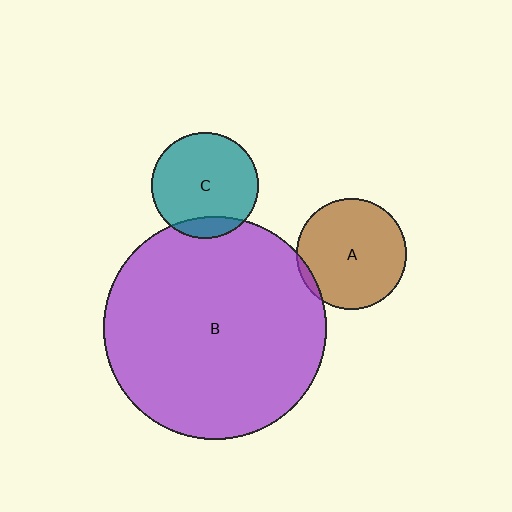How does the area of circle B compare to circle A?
Approximately 4.1 times.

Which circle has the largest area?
Circle B (purple).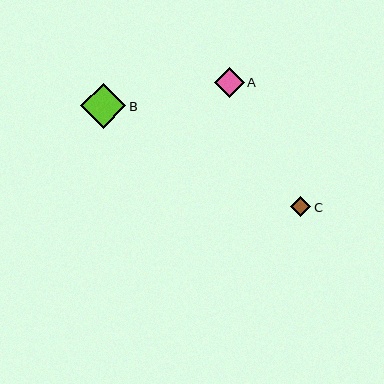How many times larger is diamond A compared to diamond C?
Diamond A is approximately 1.5 times the size of diamond C.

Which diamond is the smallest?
Diamond C is the smallest with a size of approximately 20 pixels.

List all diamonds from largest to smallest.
From largest to smallest: B, A, C.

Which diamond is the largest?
Diamond B is the largest with a size of approximately 45 pixels.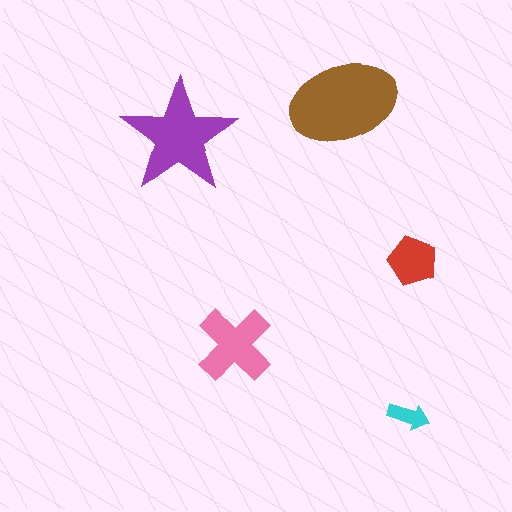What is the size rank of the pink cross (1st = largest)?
3rd.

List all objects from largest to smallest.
The brown ellipse, the purple star, the pink cross, the red pentagon, the cyan arrow.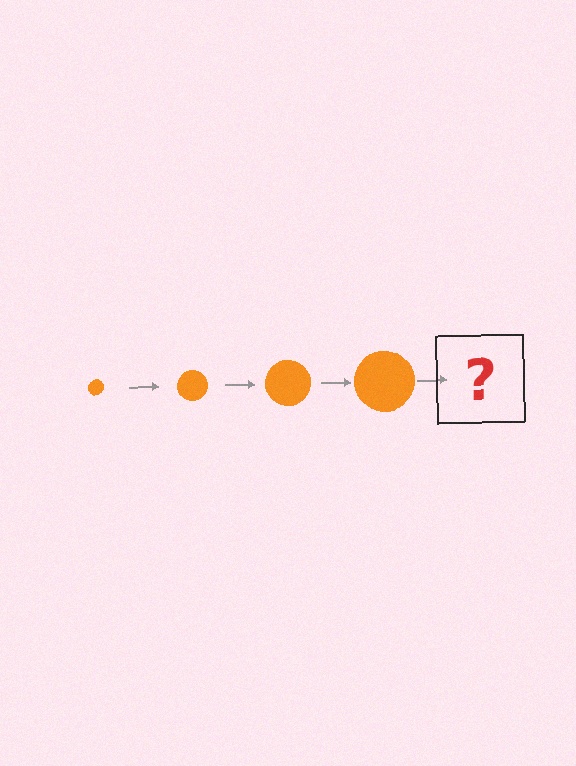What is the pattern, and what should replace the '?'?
The pattern is that the circle gets progressively larger each step. The '?' should be an orange circle, larger than the previous one.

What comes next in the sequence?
The next element should be an orange circle, larger than the previous one.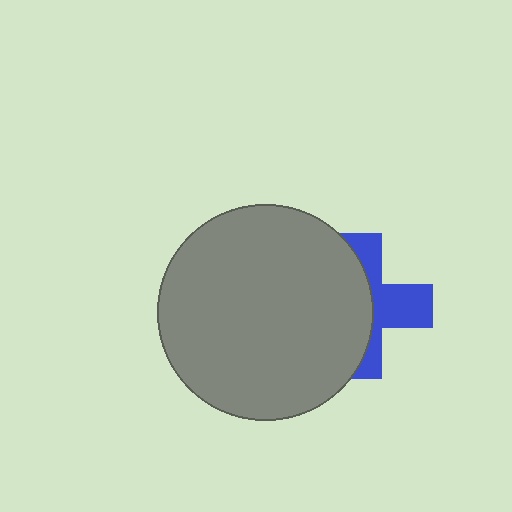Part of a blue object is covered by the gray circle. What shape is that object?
It is a cross.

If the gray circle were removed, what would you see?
You would see the complete blue cross.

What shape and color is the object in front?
The object in front is a gray circle.